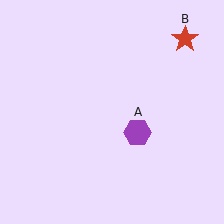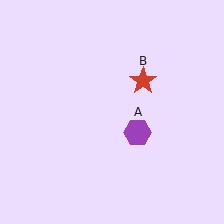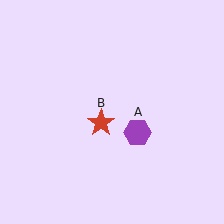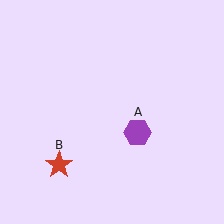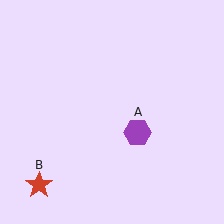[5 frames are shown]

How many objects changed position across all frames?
1 object changed position: red star (object B).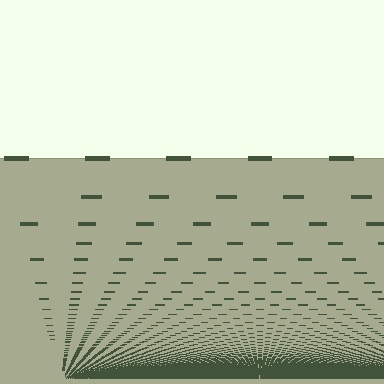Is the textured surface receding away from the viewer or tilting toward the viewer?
The surface appears to tilt toward the viewer. Texture elements get larger and sparser toward the top.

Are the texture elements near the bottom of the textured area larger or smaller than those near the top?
Smaller. The gradient is inverted — elements near the bottom are smaller and denser.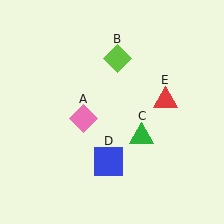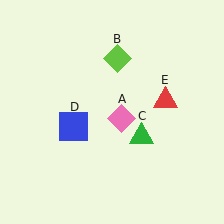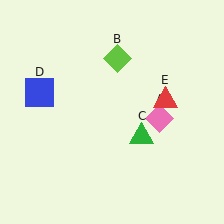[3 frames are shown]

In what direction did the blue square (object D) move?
The blue square (object D) moved up and to the left.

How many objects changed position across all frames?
2 objects changed position: pink diamond (object A), blue square (object D).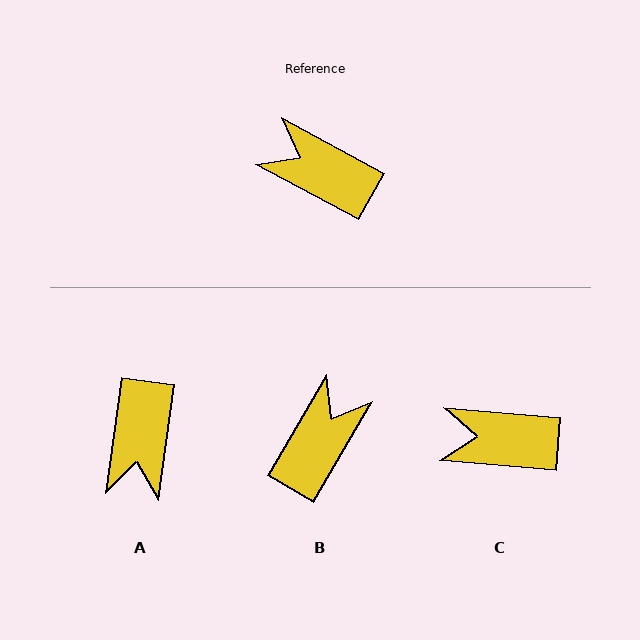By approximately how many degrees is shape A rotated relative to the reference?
Approximately 111 degrees counter-clockwise.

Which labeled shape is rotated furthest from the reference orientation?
A, about 111 degrees away.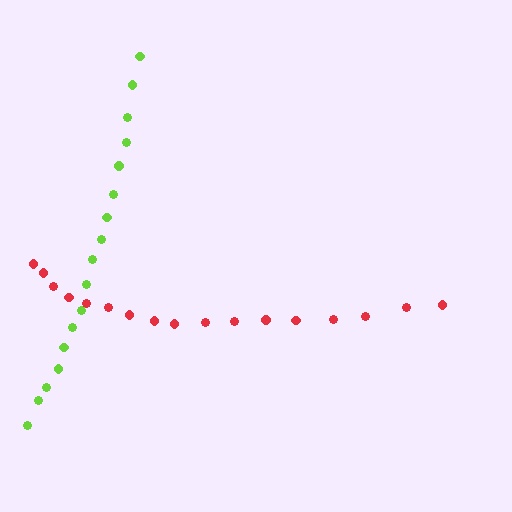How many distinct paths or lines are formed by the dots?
There are 2 distinct paths.